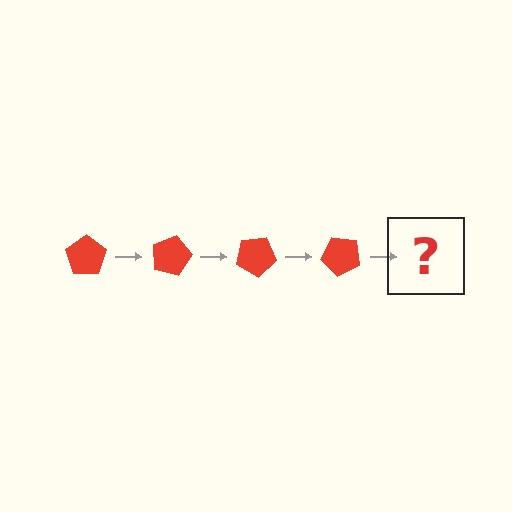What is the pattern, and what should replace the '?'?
The pattern is that the pentagon rotates 15 degrees each step. The '?' should be a red pentagon rotated 60 degrees.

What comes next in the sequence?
The next element should be a red pentagon rotated 60 degrees.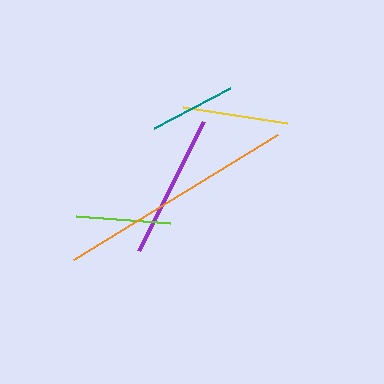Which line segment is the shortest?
The teal line is the shortest at approximately 86 pixels.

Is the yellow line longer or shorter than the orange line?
The orange line is longer than the yellow line.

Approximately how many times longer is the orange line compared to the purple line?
The orange line is approximately 1.7 times the length of the purple line.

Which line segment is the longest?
The orange line is the longest at approximately 240 pixels.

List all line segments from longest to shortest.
From longest to shortest: orange, purple, yellow, lime, teal.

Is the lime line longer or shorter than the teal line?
The lime line is longer than the teal line.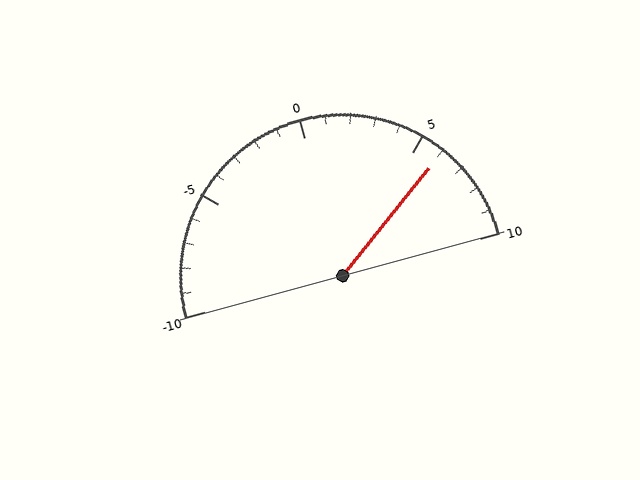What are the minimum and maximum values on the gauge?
The gauge ranges from -10 to 10.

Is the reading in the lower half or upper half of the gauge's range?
The reading is in the upper half of the range (-10 to 10).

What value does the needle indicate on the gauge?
The needle indicates approximately 6.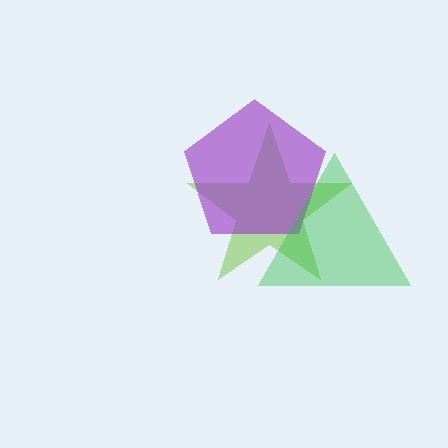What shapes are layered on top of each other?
The layered shapes are: a lime star, a purple pentagon, a green triangle.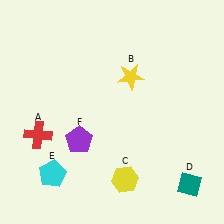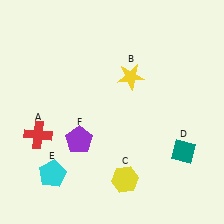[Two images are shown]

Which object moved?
The teal diamond (D) moved up.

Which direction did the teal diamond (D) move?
The teal diamond (D) moved up.